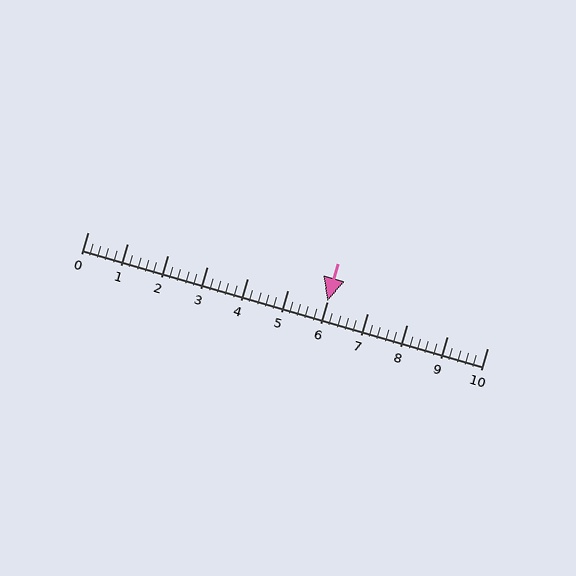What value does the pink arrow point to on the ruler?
The pink arrow points to approximately 6.0.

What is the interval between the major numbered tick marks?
The major tick marks are spaced 1 units apart.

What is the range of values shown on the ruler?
The ruler shows values from 0 to 10.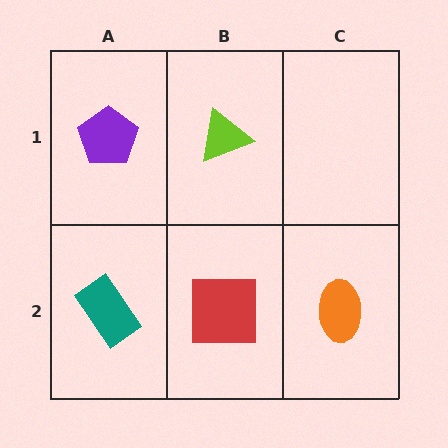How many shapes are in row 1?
2 shapes.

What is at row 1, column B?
A lime triangle.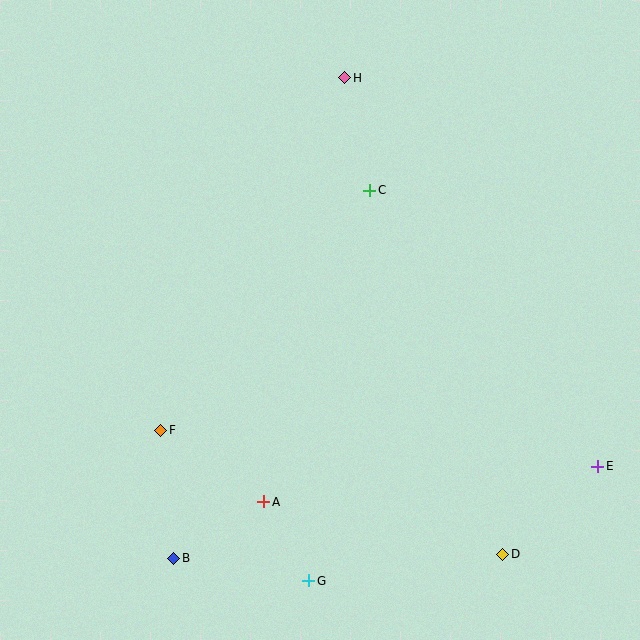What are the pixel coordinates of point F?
Point F is at (161, 430).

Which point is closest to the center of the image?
Point C at (370, 190) is closest to the center.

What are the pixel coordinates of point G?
Point G is at (309, 581).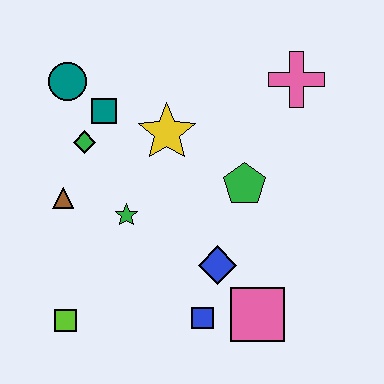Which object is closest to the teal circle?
The teal square is closest to the teal circle.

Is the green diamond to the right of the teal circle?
Yes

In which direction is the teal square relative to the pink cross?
The teal square is to the left of the pink cross.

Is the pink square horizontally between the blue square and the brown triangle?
No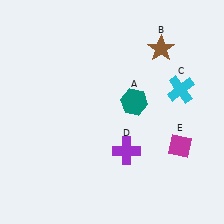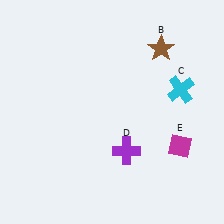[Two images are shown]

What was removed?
The teal hexagon (A) was removed in Image 2.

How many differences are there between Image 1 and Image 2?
There is 1 difference between the two images.